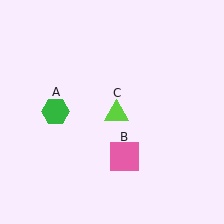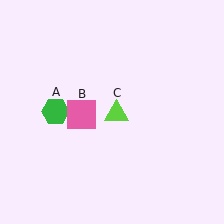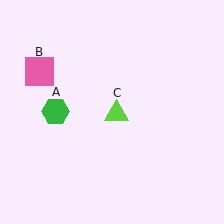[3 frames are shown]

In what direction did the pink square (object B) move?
The pink square (object B) moved up and to the left.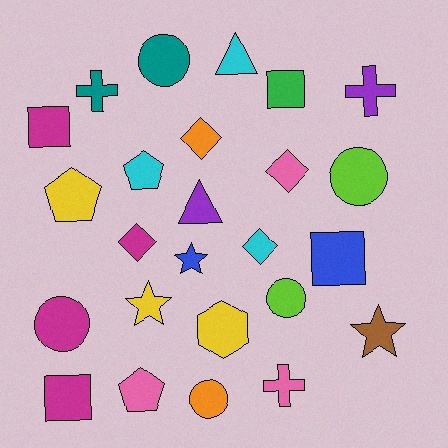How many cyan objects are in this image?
There are 3 cyan objects.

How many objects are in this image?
There are 25 objects.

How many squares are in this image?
There are 4 squares.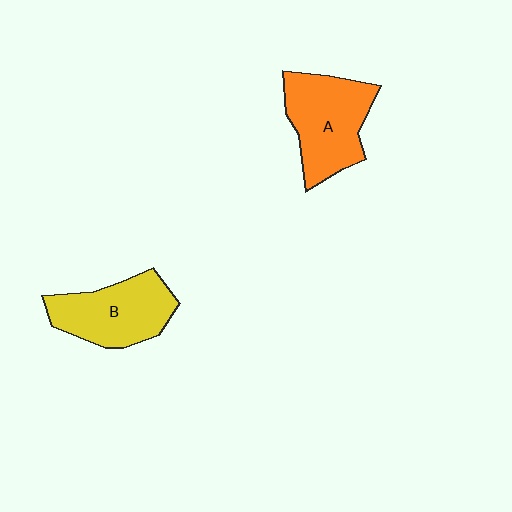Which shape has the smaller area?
Shape B (yellow).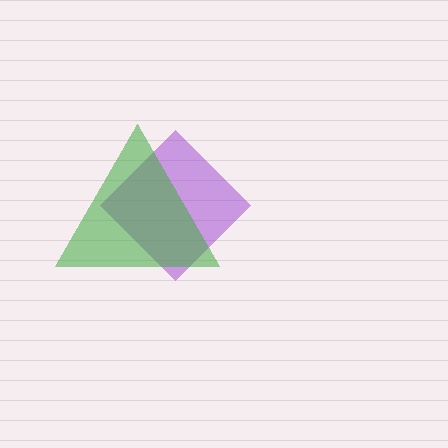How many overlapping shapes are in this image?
There are 2 overlapping shapes in the image.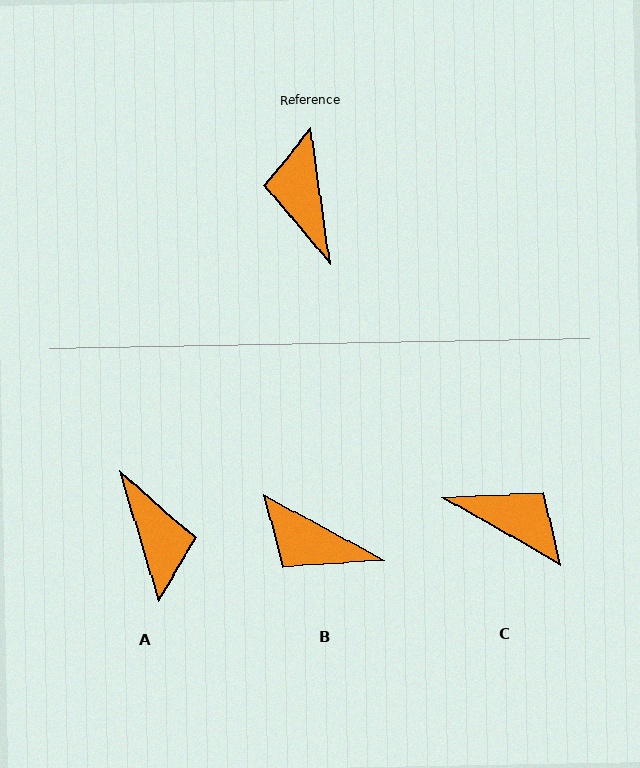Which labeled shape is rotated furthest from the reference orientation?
A, about 171 degrees away.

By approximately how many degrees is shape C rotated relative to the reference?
Approximately 128 degrees clockwise.